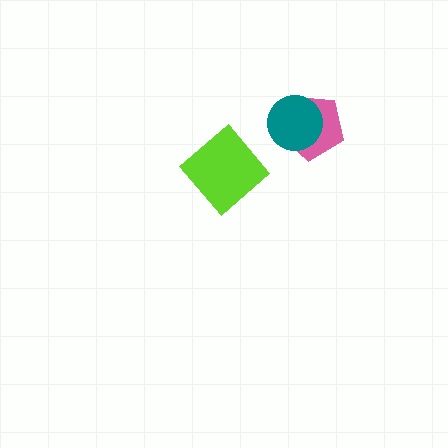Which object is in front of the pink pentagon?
The teal circle is in front of the pink pentagon.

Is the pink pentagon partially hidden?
Yes, it is partially covered by another shape.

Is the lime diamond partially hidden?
No, no other shape covers it.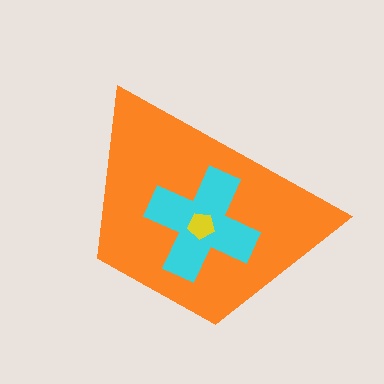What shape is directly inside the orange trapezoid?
The cyan cross.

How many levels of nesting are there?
3.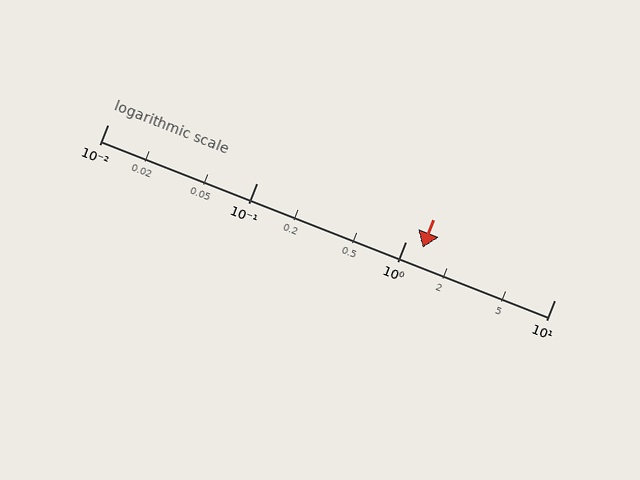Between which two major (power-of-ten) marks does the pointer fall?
The pointer is between 1 and 10.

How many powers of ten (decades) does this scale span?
The scale spans 3 decades, from 0.01 to 10.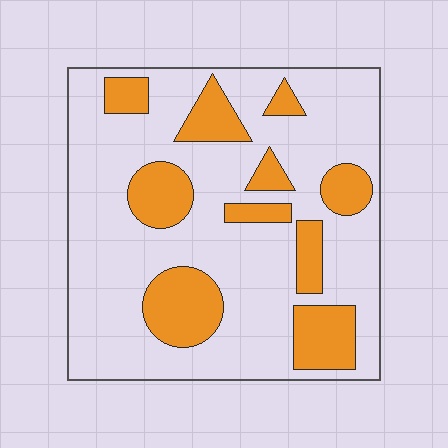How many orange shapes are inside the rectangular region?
10.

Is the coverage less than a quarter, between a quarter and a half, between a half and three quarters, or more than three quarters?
Between a quarter and a half.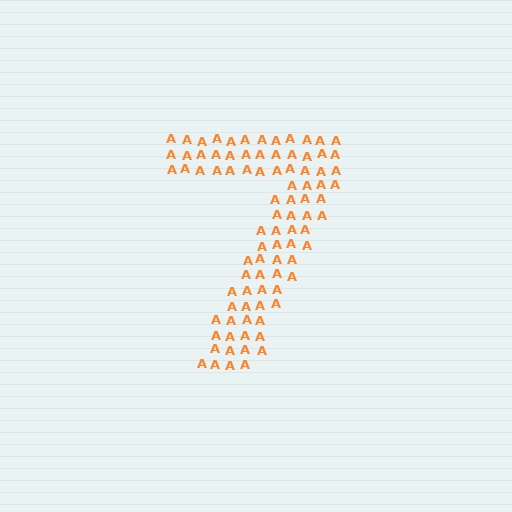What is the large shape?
The large shape is the digit 7.